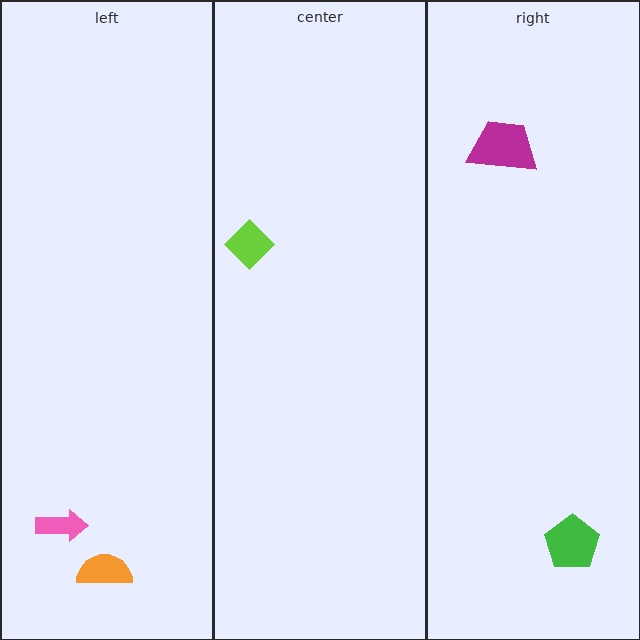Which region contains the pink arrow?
The left region.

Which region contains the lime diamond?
The center region.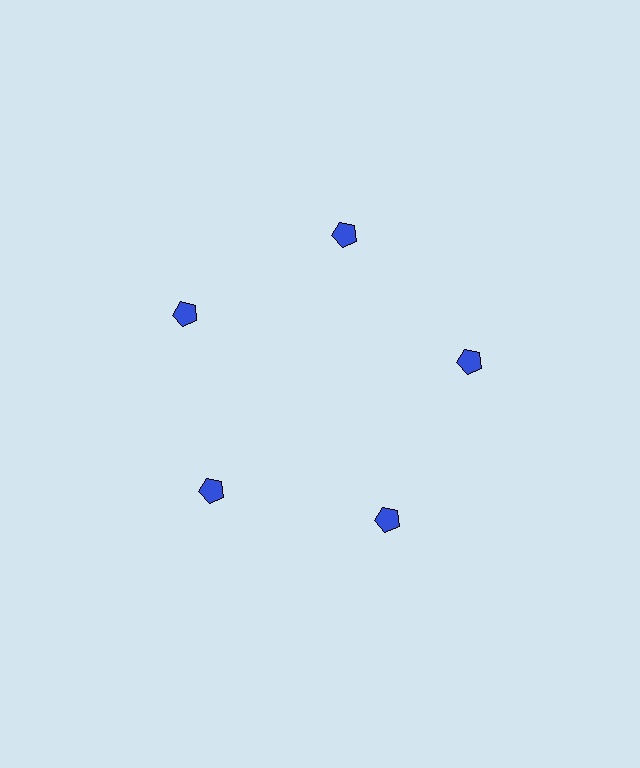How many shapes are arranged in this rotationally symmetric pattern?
There are 5 shapes, arranged in 5 groups of 1.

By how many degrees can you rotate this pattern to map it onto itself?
The pattern maps onto itself every 72 degrees of rotation.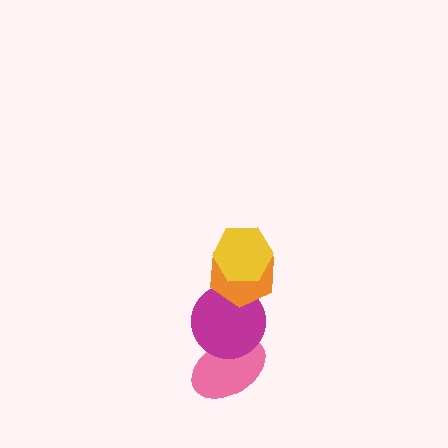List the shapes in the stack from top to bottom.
From top to bottom: the yellow hexagon, the orange hexagon, the magenta circle, the pink ellipse.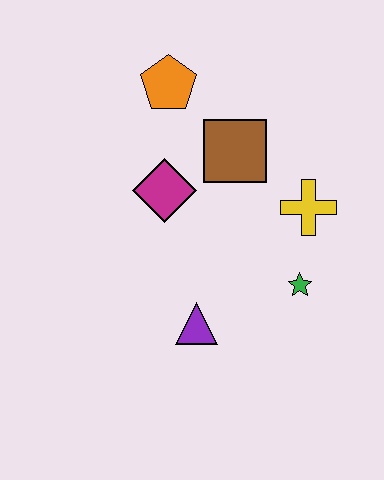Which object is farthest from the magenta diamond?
The green star is farthest from the magenta diamond.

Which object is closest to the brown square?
The magenta diamond is closest to the brown square.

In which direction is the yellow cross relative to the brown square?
The yellow cross is to the right of the brown square.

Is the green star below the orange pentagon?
Yes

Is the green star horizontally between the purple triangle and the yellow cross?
Yes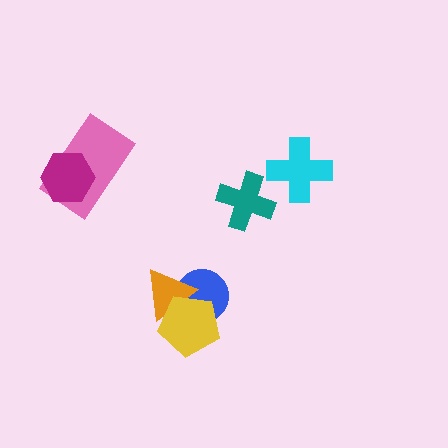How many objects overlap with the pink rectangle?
1 object overlaps with the pink rectangle.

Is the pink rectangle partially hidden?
Yes, it is partially covered by another shape.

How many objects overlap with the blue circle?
2 objects overlap with the blue circle.